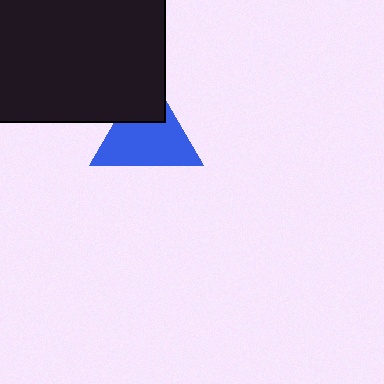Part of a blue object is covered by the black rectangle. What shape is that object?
It is a triangle.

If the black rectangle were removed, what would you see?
You would see the complete blue triangle.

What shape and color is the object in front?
The object in front is a black rectangle.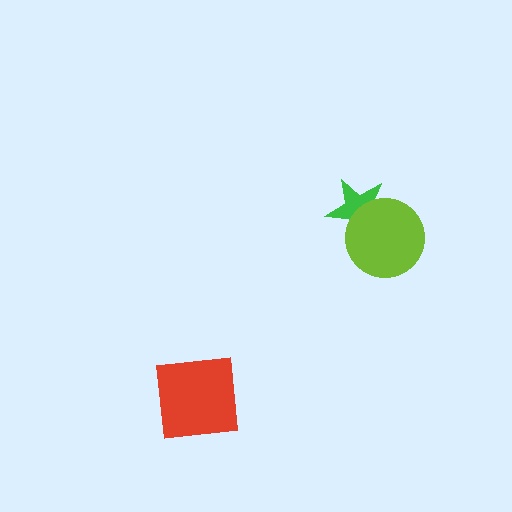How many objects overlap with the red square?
0 objects overlap with the red square.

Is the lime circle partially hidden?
No, no other shape covers it.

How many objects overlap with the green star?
1 object overlaps with the green star.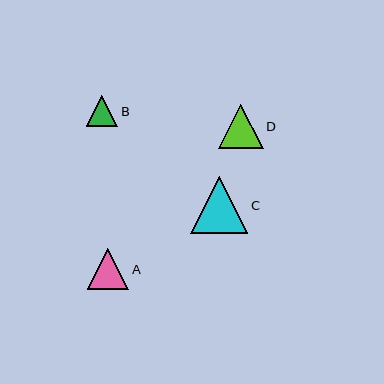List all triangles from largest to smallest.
From largest to smallest: C, D, A, B.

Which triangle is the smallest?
Triangle B is the smallest with a size of approximately 31 pixels.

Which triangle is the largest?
Triangle C is the largest with a size of approximately 57 pixels.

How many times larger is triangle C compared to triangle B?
Triangle C is approximately 1.8 times the size of triangle B.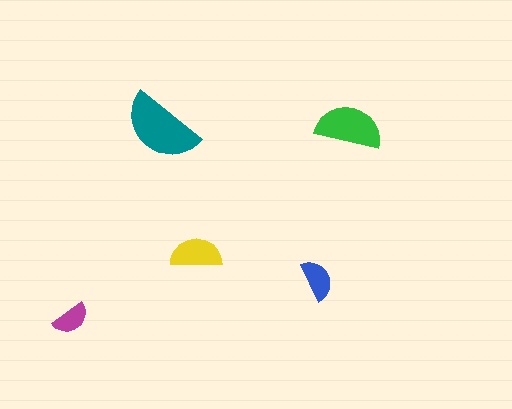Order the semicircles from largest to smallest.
the teal one, the green one, the yellow one, the blue one, the magenta one.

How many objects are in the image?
There are 5 objects in the image.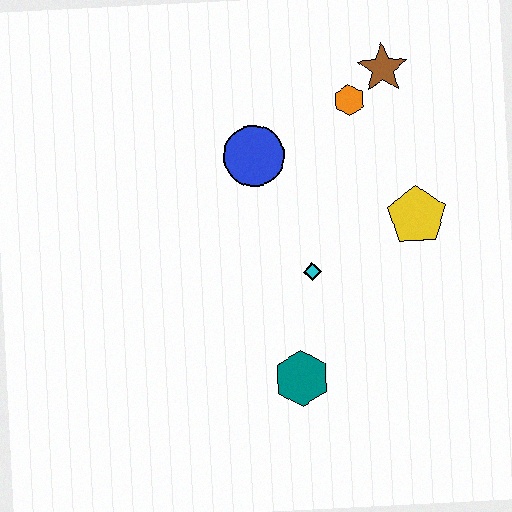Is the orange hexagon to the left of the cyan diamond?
No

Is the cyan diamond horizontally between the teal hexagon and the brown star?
Yes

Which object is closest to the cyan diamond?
The teal hexagon is closest to the cyan diamond.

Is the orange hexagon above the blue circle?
Yes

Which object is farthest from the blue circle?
The teal hexagon is farthest from the blue circle.